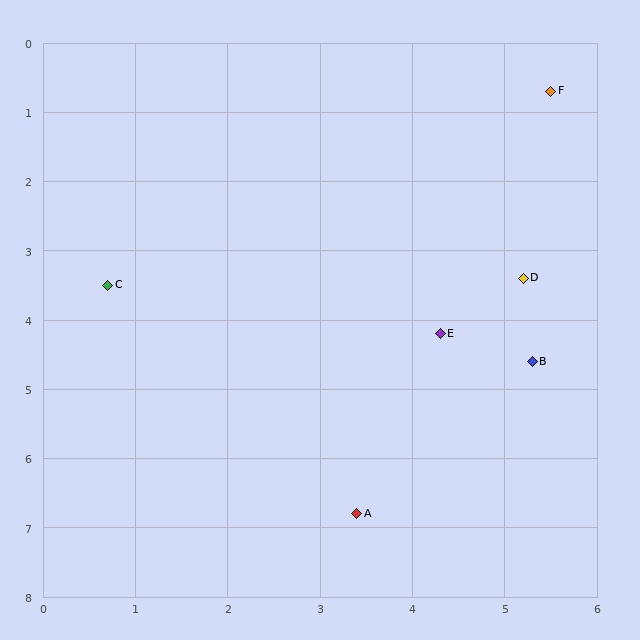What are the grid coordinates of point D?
Point D is at approximately (5.2, 3.4).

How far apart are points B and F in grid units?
Points B and F are about 3.9 grid units apart.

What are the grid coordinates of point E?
Point E is at approximately (4.3, 4.2).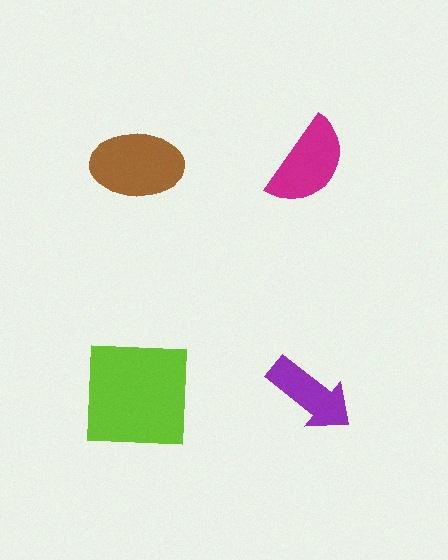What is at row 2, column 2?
A purple arrow.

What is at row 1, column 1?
A brown ellipse.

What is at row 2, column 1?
A lime square.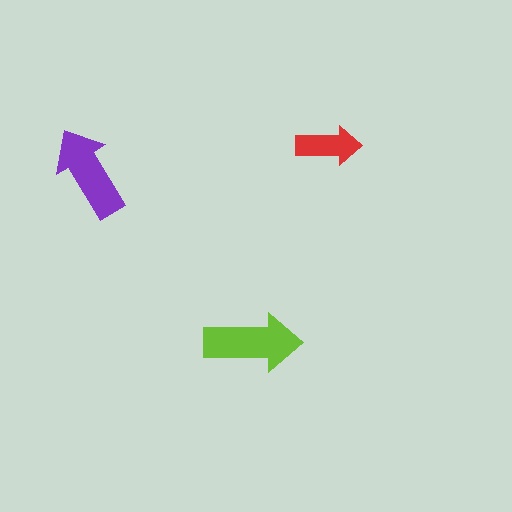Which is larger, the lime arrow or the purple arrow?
The lime one.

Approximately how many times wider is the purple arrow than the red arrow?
About 1.5 times wider.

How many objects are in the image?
There are 3 objects in the image.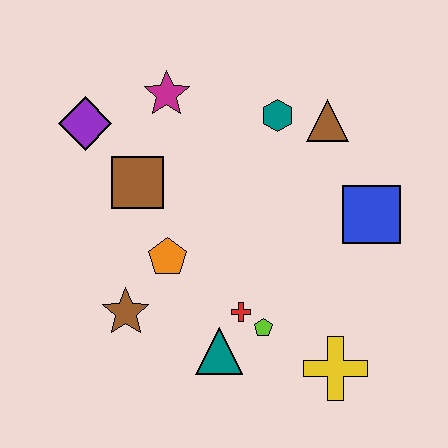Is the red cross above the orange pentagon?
No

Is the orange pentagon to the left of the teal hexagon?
Yes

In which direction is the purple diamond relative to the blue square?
The purple diamond is to the left of the blue square.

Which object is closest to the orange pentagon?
The brown star is closest to the orange pentagon.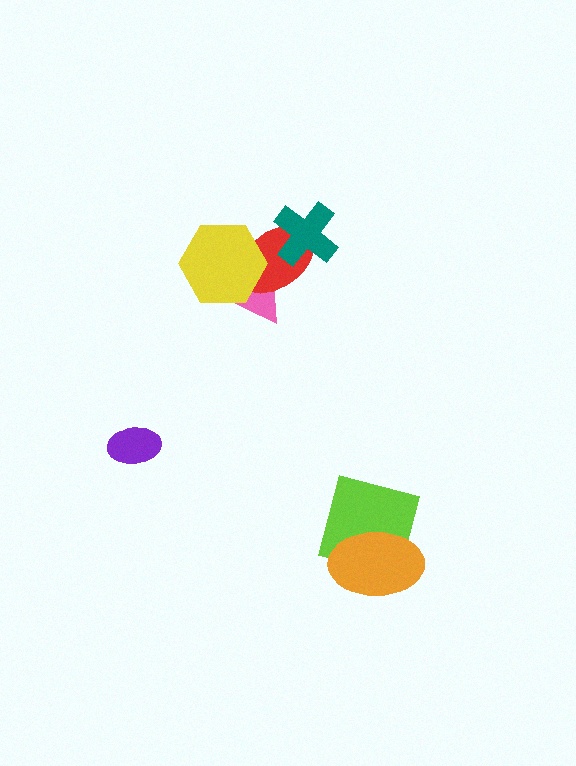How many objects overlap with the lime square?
1 object overlaps with the lime square.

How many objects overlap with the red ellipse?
3 objects overlap with the red ellipse.